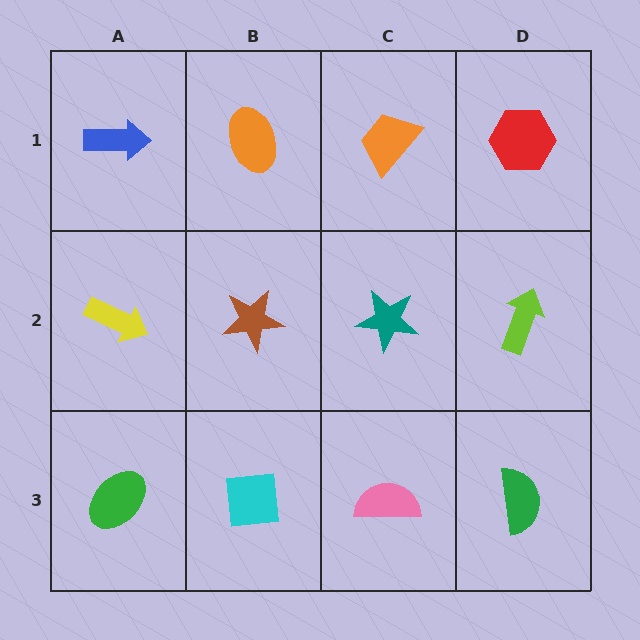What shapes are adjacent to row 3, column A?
A yellow arrow (row 2, column A), a cyan square (row 3, column B).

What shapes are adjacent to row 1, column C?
A teal star (row 2, column C), an orange ellipse (row 1, column B), a red hexagon (row 1, column D).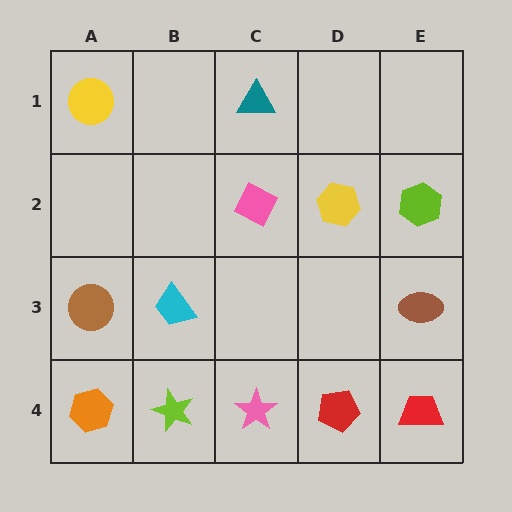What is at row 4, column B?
A lime star.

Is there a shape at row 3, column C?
No, that cell is empty.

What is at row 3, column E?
A brown ellipse.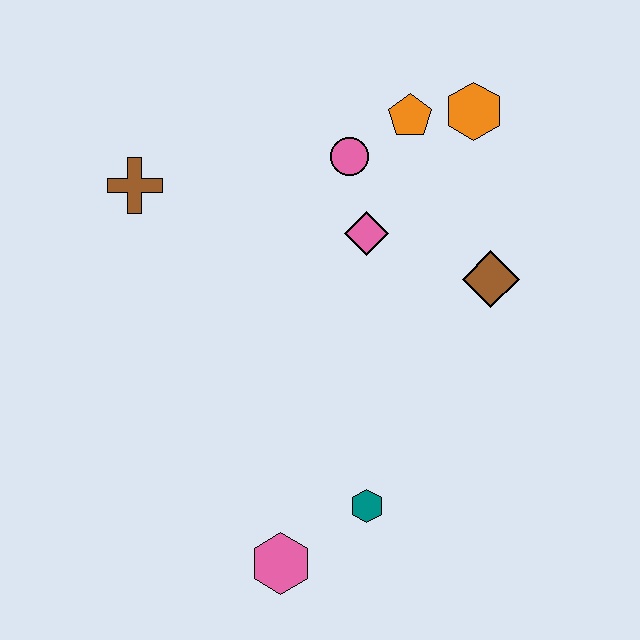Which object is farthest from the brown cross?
The pink hexagon is farthest from the brown cross.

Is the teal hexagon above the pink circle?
No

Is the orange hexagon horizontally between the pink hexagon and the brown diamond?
Yes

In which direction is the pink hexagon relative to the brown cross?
The pink hexagon is below the brown cross.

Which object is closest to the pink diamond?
The pink circle is closest to the pink diamond.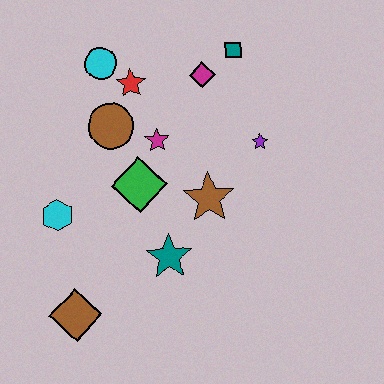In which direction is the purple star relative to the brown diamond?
The purple star is to the right of the brown diamond.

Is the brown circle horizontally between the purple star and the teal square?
No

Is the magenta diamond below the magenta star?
No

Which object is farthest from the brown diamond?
The teal square is farthest from the brown diamond.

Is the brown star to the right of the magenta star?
Yes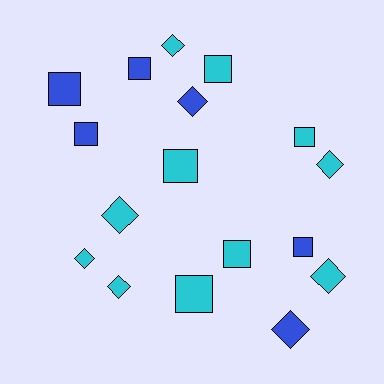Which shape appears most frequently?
Square, with 9 objects.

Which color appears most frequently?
Cyan, with 11 objects.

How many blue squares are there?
There are 4 blue squares.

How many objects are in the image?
There are 17 objects.